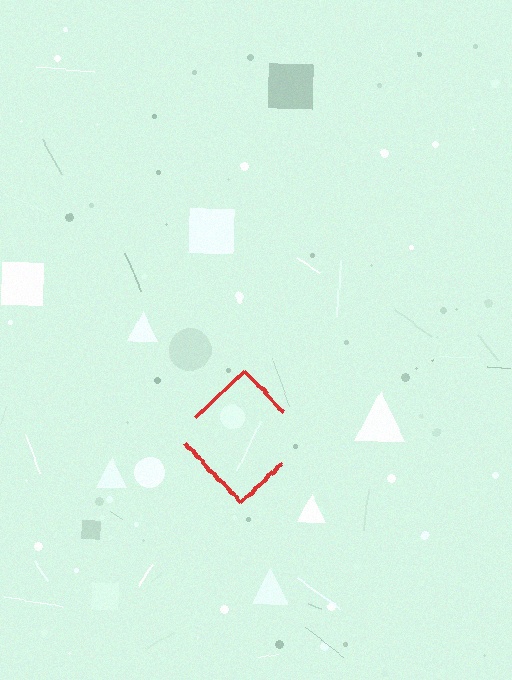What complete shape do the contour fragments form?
The contour fragments form a diamond.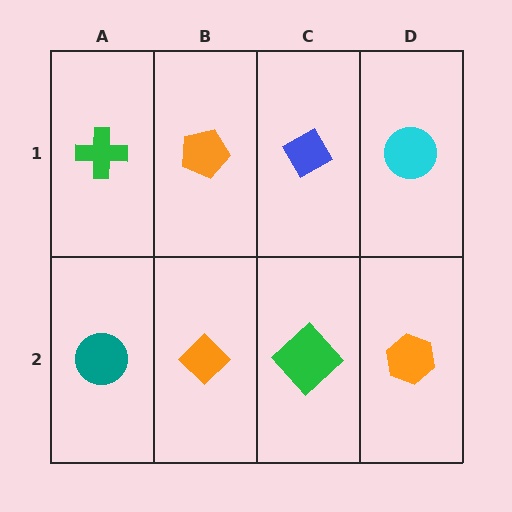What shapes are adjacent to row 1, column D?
An orange hexagon (row 2, column D), a blue diamond (row 1, column C).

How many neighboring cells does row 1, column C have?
3.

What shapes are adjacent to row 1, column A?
A teal circle (row 2, column A), an orange pentagon (row 1, column B).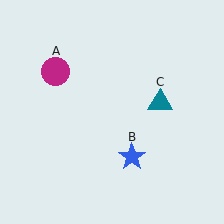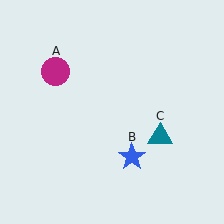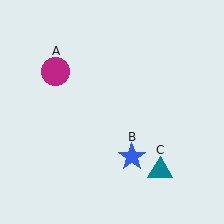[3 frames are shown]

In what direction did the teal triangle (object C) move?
The teal triangle (object C) moved down.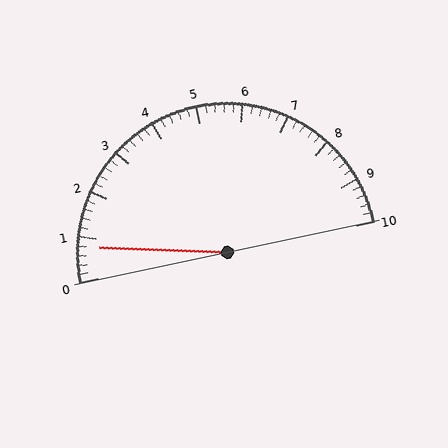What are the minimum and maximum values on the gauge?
The gauge ranges from 0 to 10.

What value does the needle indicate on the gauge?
The needle indicates approximately 0.8.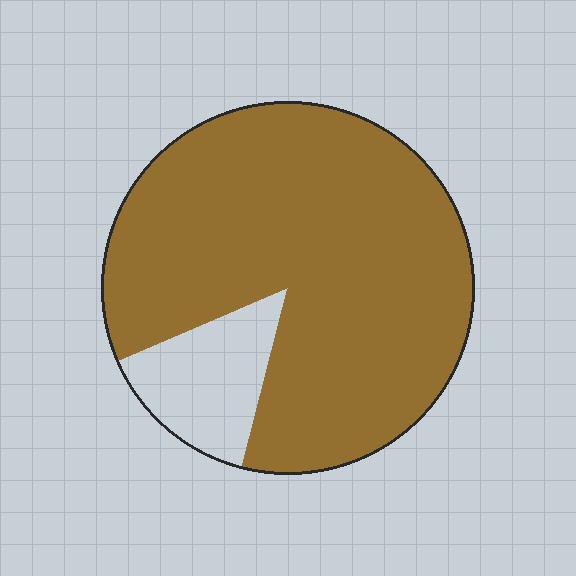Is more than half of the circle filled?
Yes.